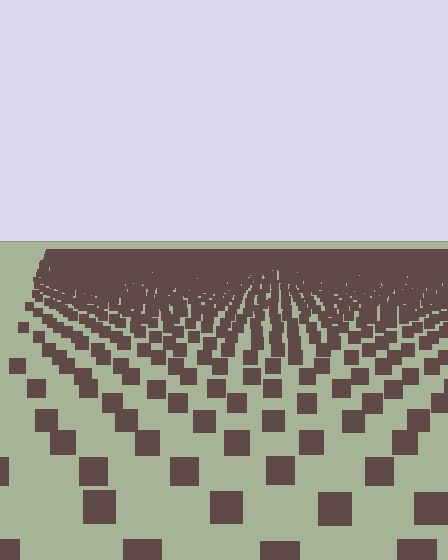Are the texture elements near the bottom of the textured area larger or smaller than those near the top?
Larger. Near the bottom, elements are closer to the viewer and appear at a bigger on-screen size.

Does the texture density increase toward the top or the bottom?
Density increases toward the top.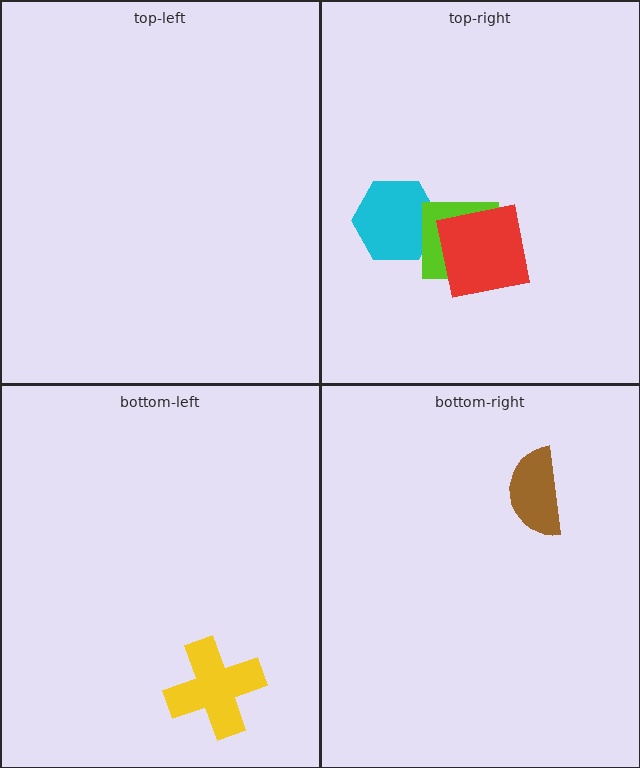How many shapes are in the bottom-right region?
1.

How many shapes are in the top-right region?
3.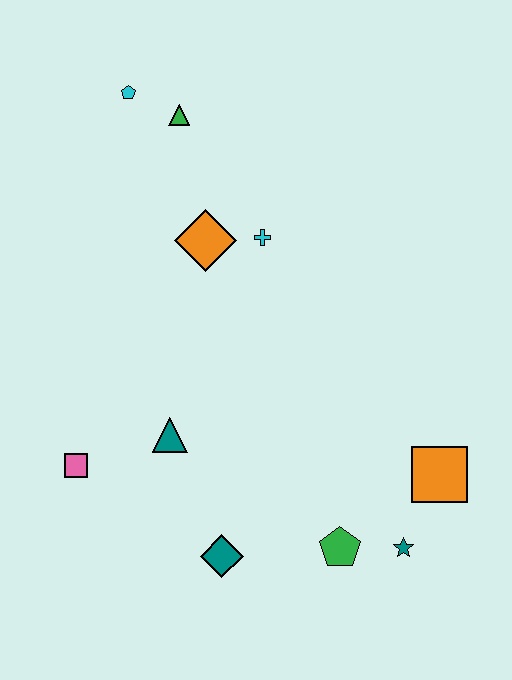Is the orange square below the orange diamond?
Yes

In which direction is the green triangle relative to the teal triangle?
The green triangle is above the teal triangle.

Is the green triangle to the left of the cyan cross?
Yes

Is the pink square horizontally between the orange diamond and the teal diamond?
No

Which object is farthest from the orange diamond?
The teal star is farthest from the orange diamond.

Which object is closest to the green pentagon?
The teal star is closest to the green pentagon.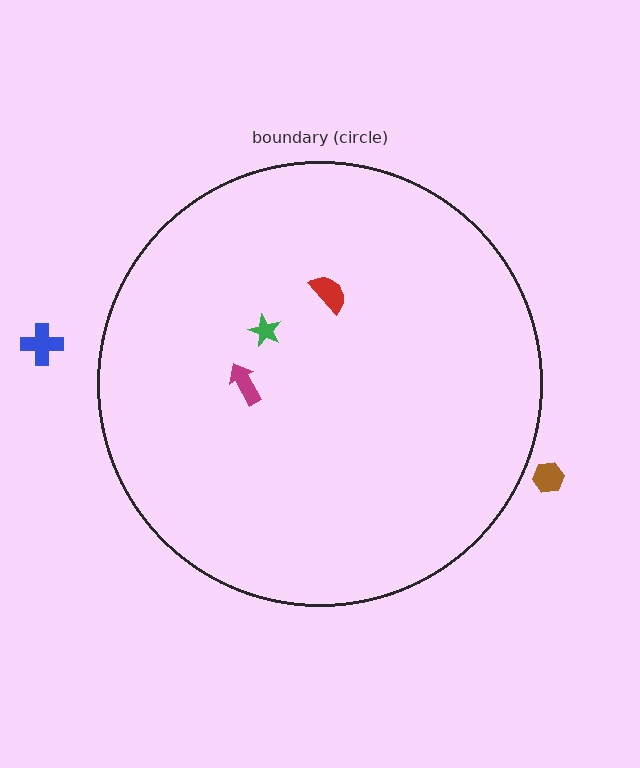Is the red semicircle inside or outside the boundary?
Inside.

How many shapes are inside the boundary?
3 inside, 2 outside.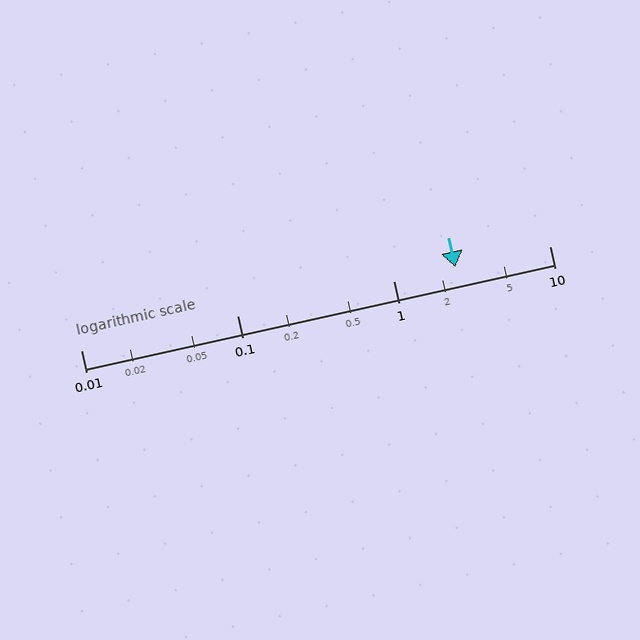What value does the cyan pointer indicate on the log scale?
The pointer indicates approximately 2.5.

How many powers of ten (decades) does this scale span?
The scale spans 3 decades, from 0.01 to 10.